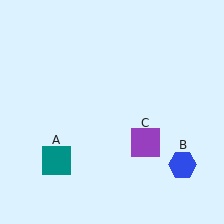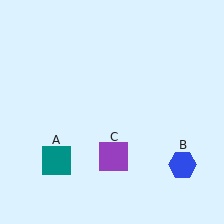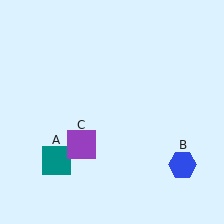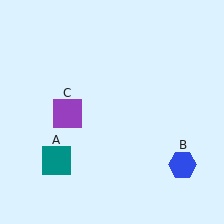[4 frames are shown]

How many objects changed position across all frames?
1 object changed position: purple square (object C).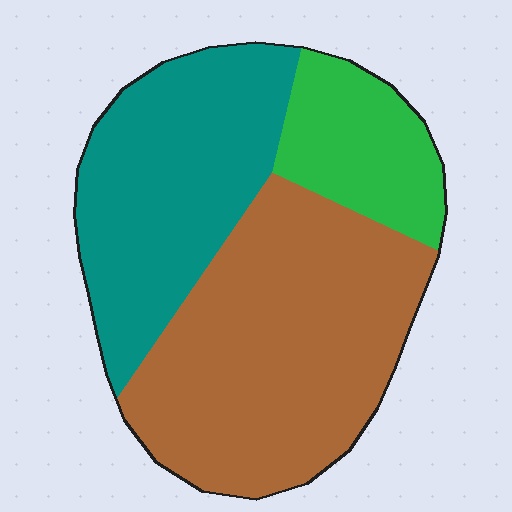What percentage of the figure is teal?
Teal covers 35% of the figure.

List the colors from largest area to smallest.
From largest to smallest: brown, teal, green.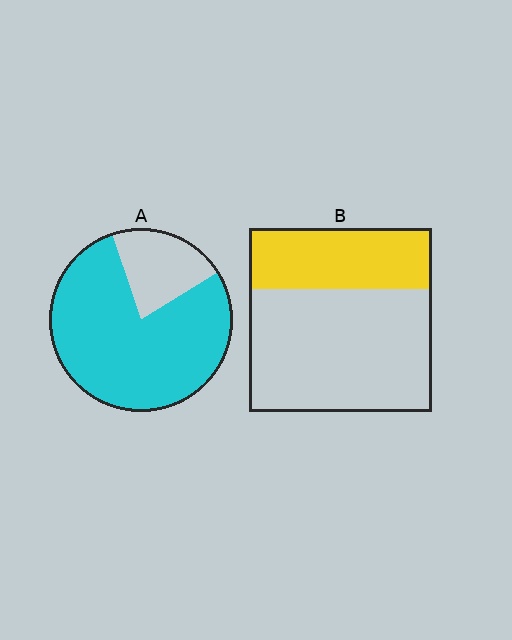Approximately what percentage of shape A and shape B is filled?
A is approximately 80% and B is approximately 35%.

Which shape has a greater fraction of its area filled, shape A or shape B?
Shape A.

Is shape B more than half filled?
No.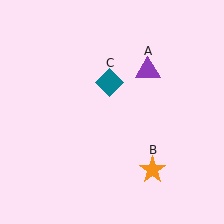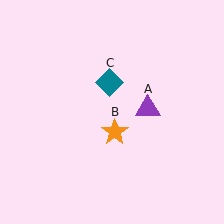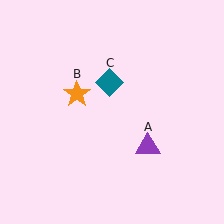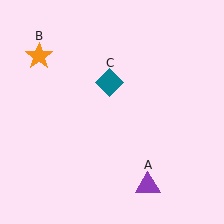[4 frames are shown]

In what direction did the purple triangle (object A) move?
The purple triangle (object A) moved down.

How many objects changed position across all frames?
2 objects changed position: purple triangle (object A), orange star (object B).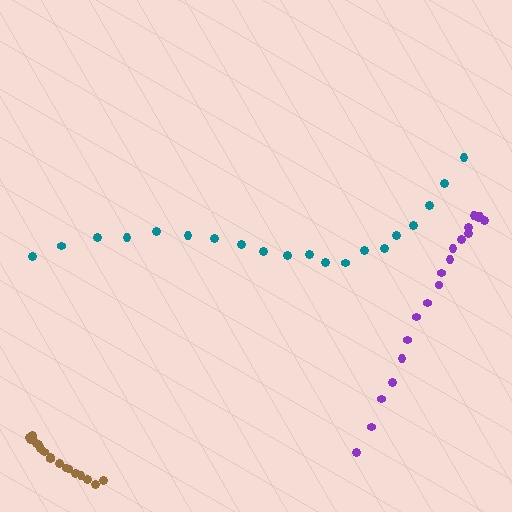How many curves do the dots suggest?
There are 3 distinct paths.